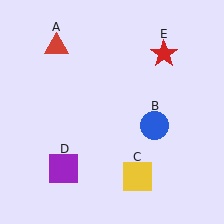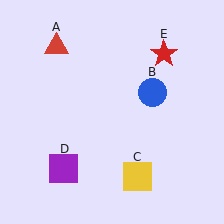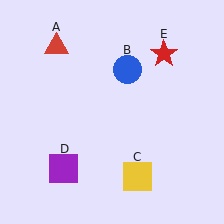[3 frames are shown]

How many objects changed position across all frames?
1 object changed position: blue circle (object B).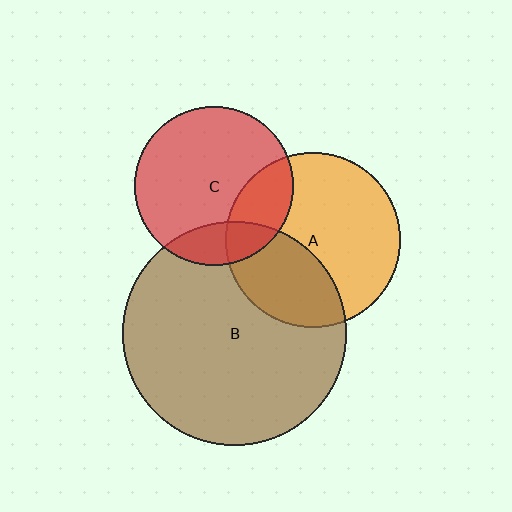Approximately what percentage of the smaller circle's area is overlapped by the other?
Approximately 15%.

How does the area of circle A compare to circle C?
Approximately 1.2 times.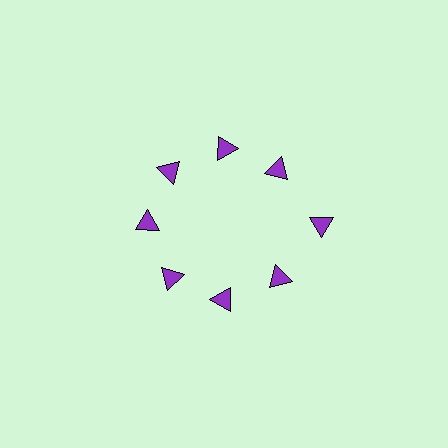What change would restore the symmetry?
The symmetry would be restored by moving it inward, back onto the ring so that all 8 triangles sit at equal angles and equal distance from the center.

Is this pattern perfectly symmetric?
No. The 8 purple triangles are arranged in a ring, but one element near the 3 o'clock position is pushed outward from the center, breaking the 8-fold rotational symmetry.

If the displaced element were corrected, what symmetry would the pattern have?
It would have 8-fold rotational symmetry — the pattern would map onto itself every 45 degrees.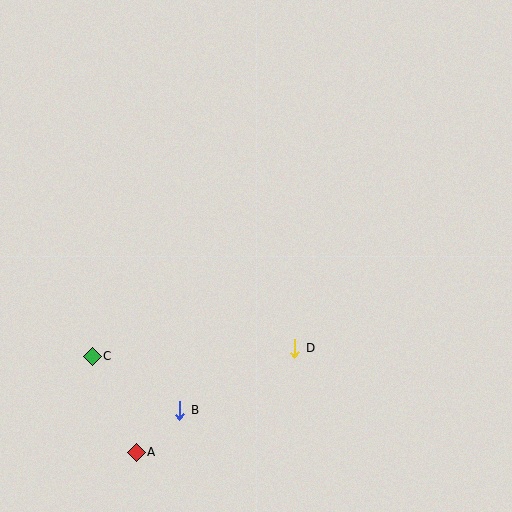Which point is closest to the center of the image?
Point D at (295, 348) is closest to the center.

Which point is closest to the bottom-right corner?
Point D is closest to the bottom-right corner.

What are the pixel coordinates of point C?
Point C is at (92, 356).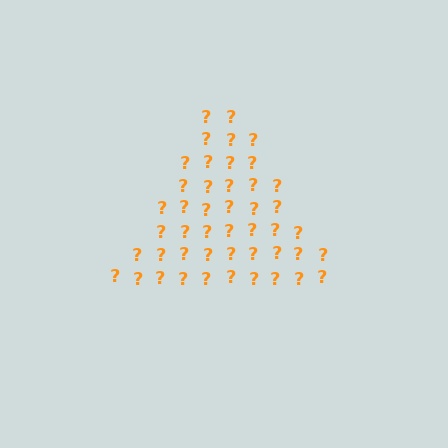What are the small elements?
The small elements are question marks.